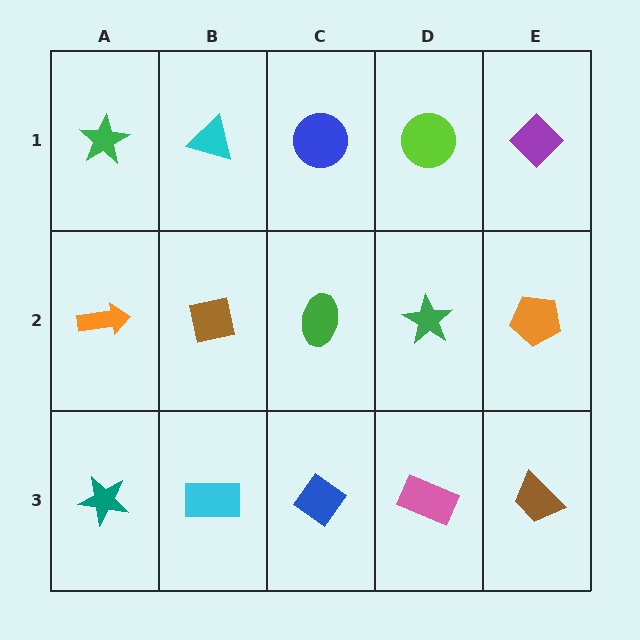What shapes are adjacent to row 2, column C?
A blue circle (row 1, column C), a blue diamond (row 3, column C), a brown square (row 2, column B), a green star (row 2, column D).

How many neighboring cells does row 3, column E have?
2.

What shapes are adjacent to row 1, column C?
A green ellipse (row 2, column C), a cyan triangle (row 1, column B), a lime circle (row 1, column D).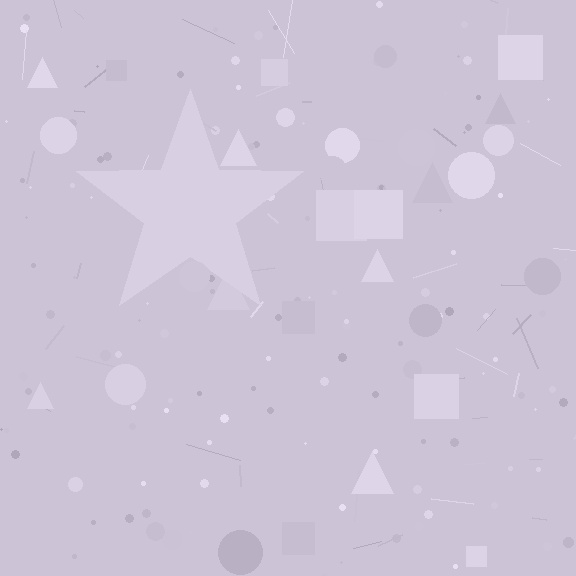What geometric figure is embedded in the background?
A star is embedded in the background.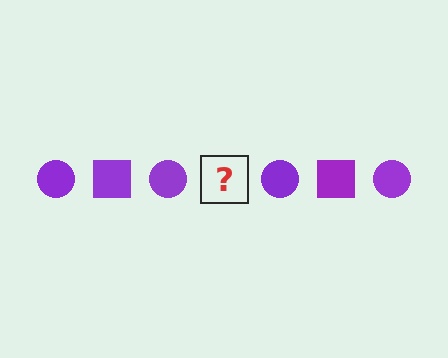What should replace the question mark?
The question mark should be replaced with a purple square.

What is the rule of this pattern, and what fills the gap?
The rule is that the pattern cycles through circle, square shapes in purple. The gap should be filled with a purple square.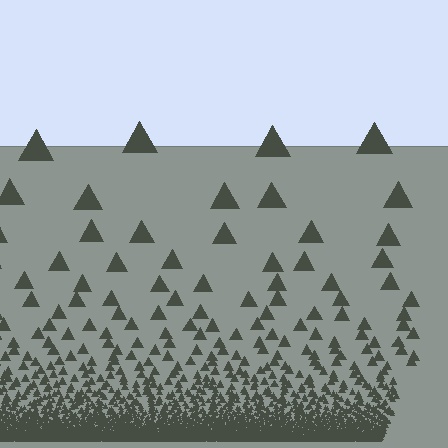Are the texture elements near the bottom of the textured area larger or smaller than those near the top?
Smaller. The gradient is inverted — elements near the bottom are smaller and denser.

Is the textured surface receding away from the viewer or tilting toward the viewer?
The surface appears to tilt toward the viewer. Texture elements get larger and sparser toward the top.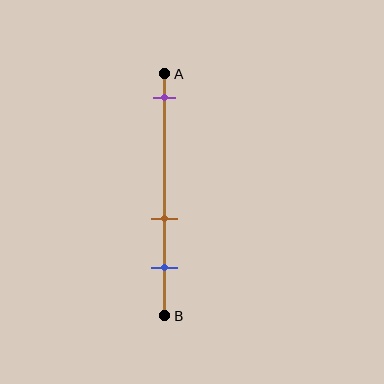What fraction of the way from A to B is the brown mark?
The brown mark is approximately 60% (0.6) of the way from A to B.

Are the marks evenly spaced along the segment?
No, the marks are not evenly spaced.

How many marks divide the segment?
There are 3 marks dividing the segment.